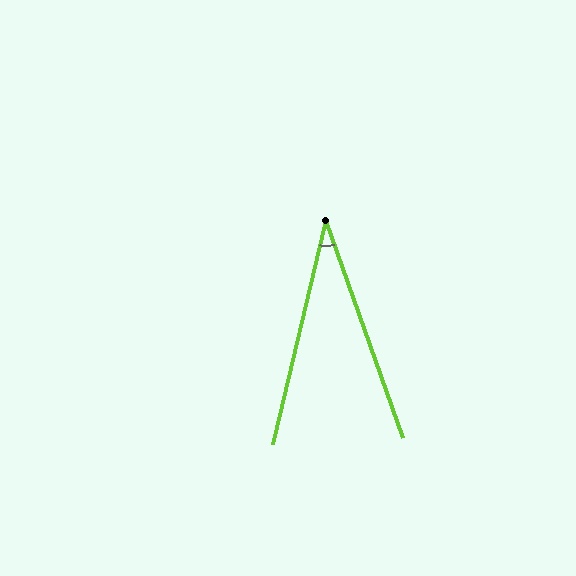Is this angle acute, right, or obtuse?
It is acute.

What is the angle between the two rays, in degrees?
Approximately 33 degrees.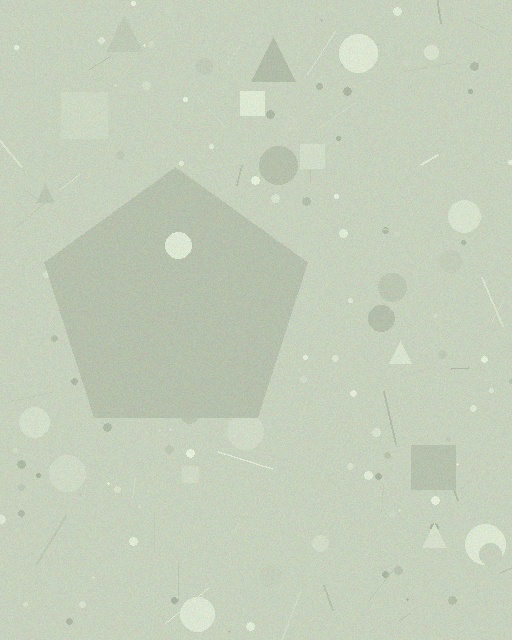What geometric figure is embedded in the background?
A pentagon is embedded in the background.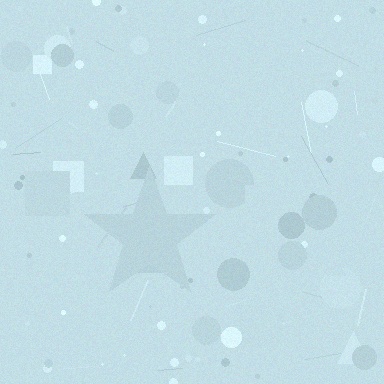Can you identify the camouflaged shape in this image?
The camouflaged shape is a star.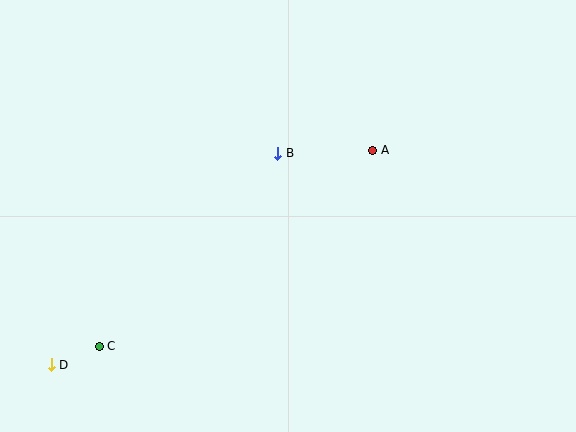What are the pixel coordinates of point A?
Point A is at (373, 150).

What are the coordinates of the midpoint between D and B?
The midpoint between D and B is at (165, 259).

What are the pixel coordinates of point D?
Point D is at (51, 365).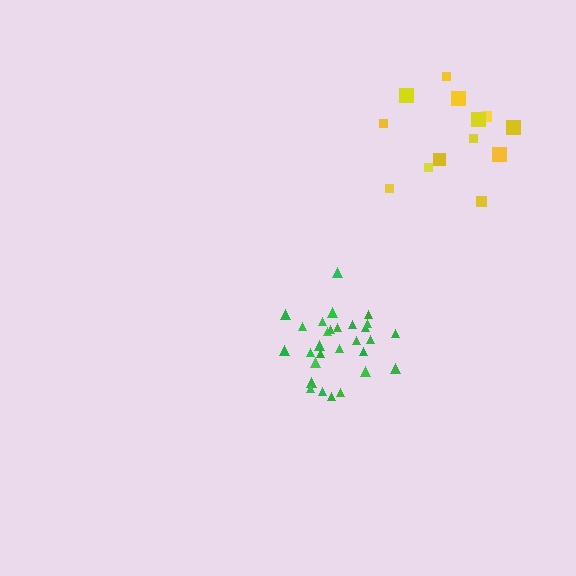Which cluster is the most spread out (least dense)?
Yellow.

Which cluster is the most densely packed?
Green.